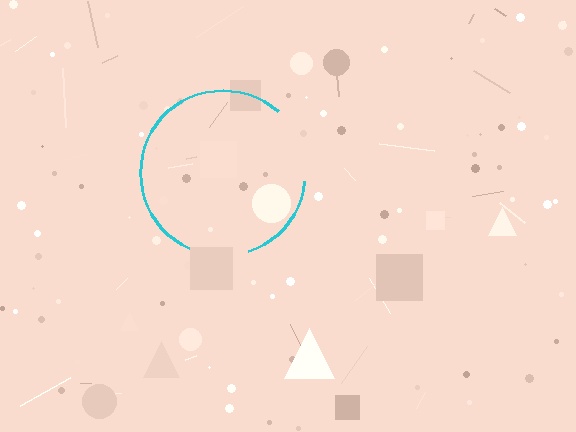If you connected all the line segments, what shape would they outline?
They would outline a circle.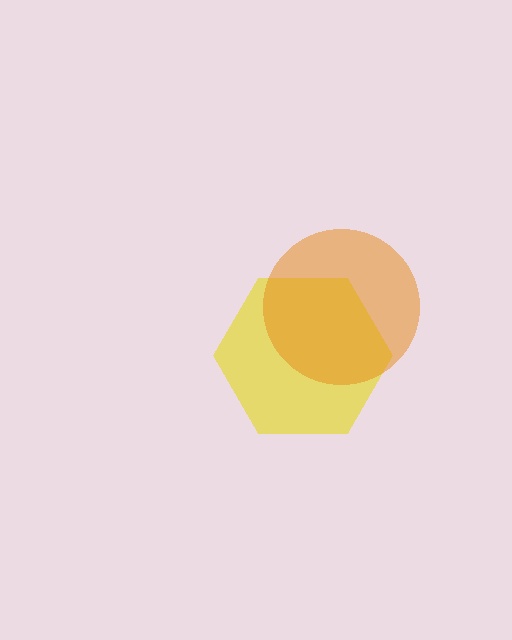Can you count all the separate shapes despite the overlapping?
Yes, there are 2 separate shapes.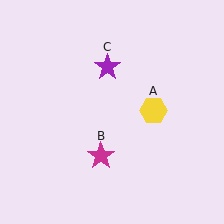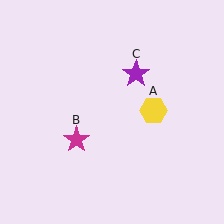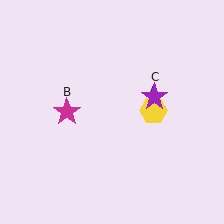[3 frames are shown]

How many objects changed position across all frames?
2 objects changed position: magenta star (object B), purple star (object C).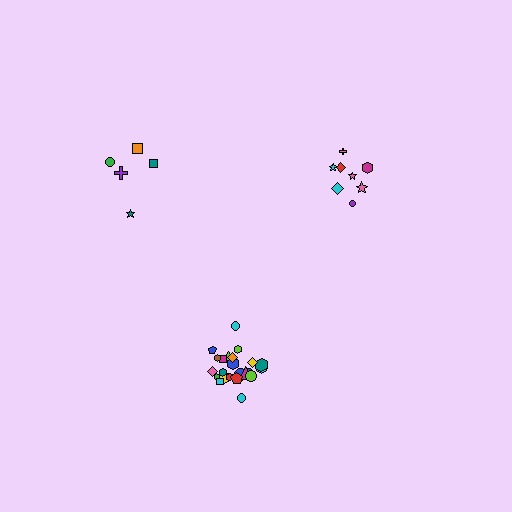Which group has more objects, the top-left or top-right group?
The top-right group.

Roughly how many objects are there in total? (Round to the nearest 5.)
Roughly 40 objects in total.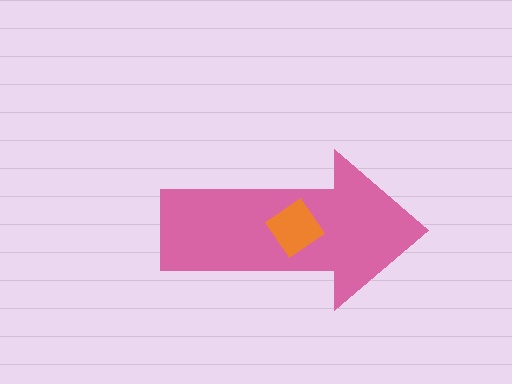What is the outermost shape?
The pink arrow.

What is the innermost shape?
The orange diamond.